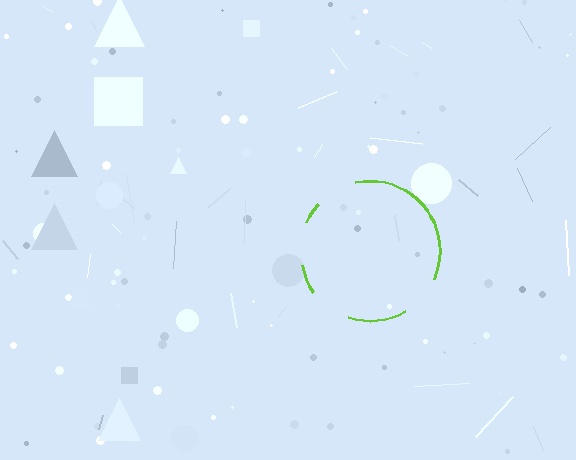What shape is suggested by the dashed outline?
The dashed outline suggests a circle.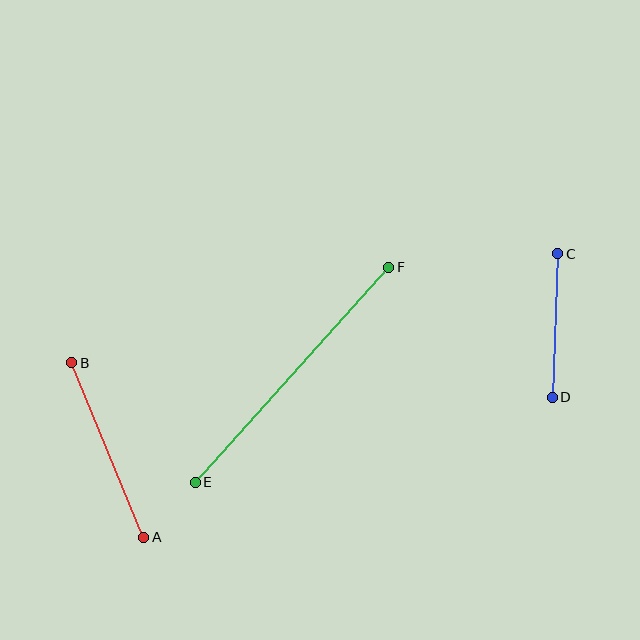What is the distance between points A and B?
The distance is approximately 189 pixels.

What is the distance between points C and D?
The distance is approximately 144 pixels.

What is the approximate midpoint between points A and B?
The midpoint is at approximately (108, 450) pixels.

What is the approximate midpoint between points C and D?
The midpoint is at approximately (555, 325) pixels.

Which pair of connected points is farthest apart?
Points E and F are farthest apart.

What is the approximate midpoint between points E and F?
The midpoint is at approximately (292, 375) pixels.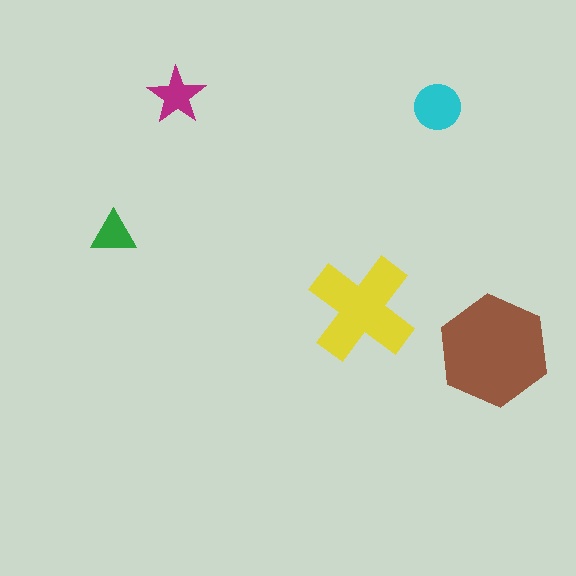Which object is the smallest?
The green triangle.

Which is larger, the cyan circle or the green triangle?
The cyan circle.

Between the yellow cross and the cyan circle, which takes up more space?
The yellow cross.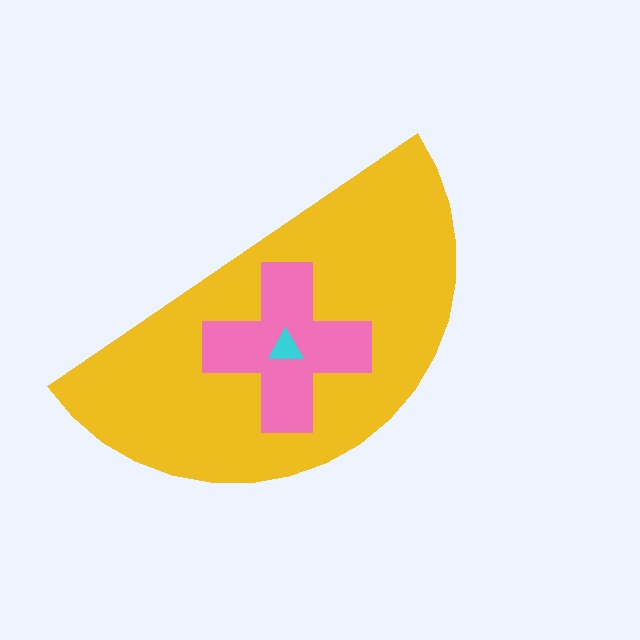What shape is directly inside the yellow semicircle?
The pink cross.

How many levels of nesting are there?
3.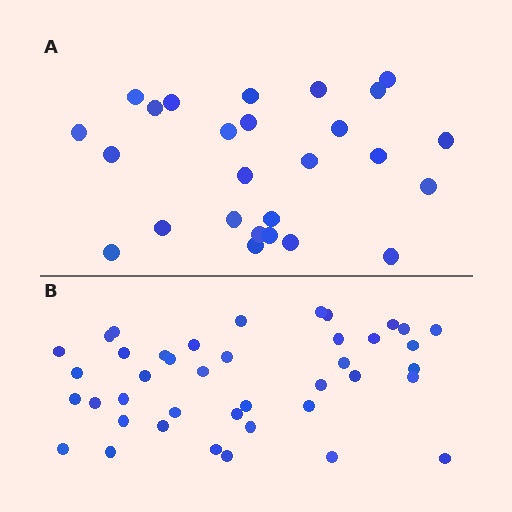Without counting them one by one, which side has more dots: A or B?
Region B (the bottom region) has more dots.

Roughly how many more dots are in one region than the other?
Region B has approximately 15 more dots than region A.